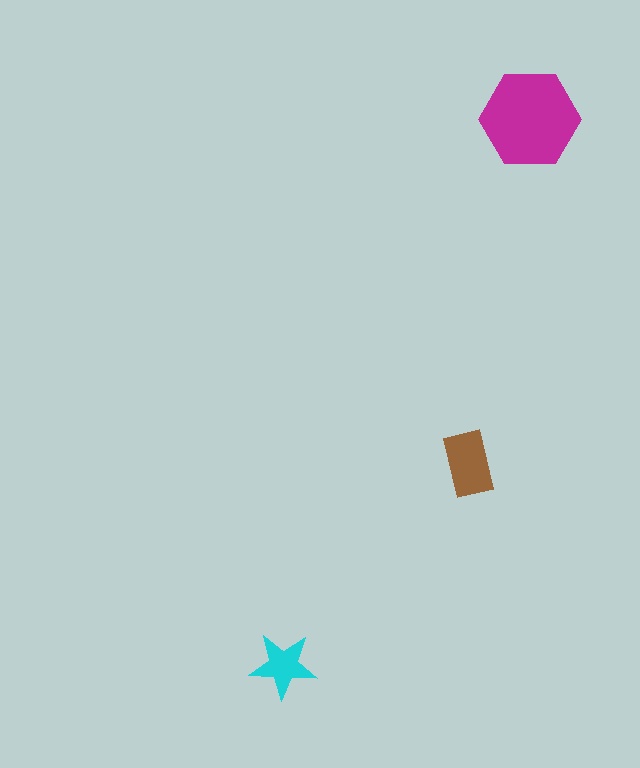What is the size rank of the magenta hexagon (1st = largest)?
1st.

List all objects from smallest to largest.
The cyan star, the brown rectangle, the magenta hexagon.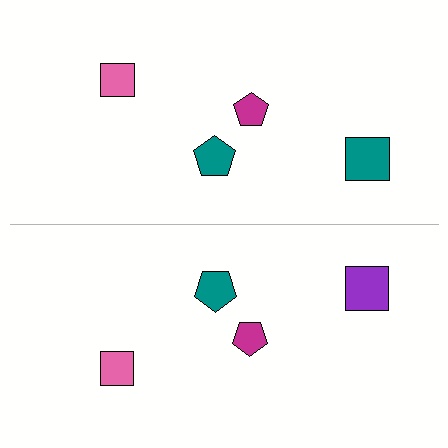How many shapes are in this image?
There are 8 shapes in this image.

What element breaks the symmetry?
The purple square on the bottom side breaks the symmetry — its mirror counterpart is teal.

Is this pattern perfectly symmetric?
No, the pattern is not perfectly symmetric. The purple square on the bottom side breaks the symmetry — its mirror counterpart is teal.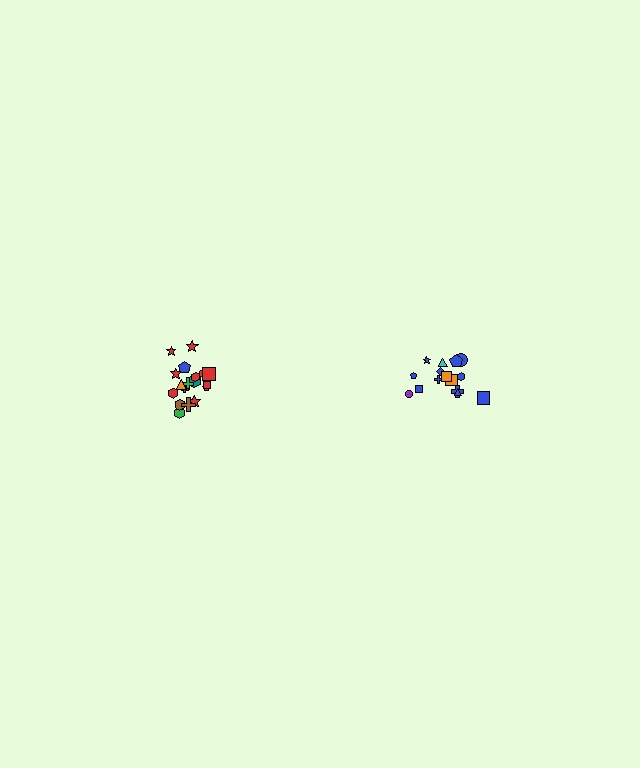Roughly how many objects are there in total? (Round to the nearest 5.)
Roughly 35 objects in total.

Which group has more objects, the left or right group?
The left group.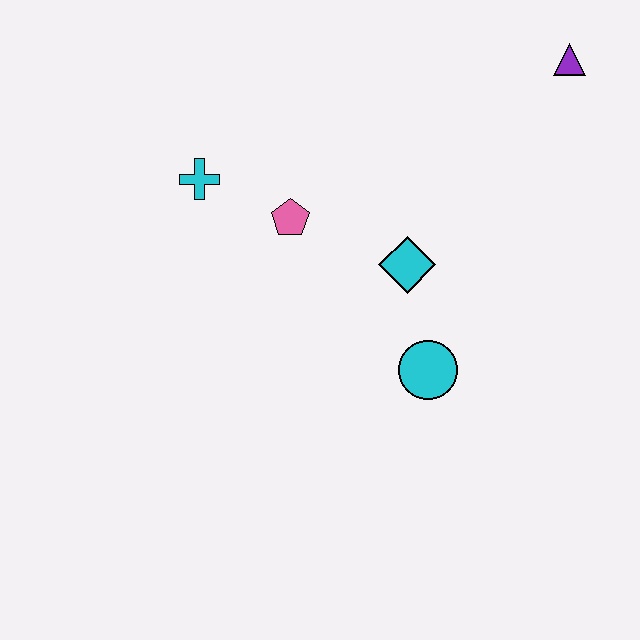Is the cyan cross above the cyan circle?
Yes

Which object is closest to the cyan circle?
The cyan diamond is closest to the cyan circle.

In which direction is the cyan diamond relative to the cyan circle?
The cyan diamond is above the cyan circle.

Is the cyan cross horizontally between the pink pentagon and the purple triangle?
No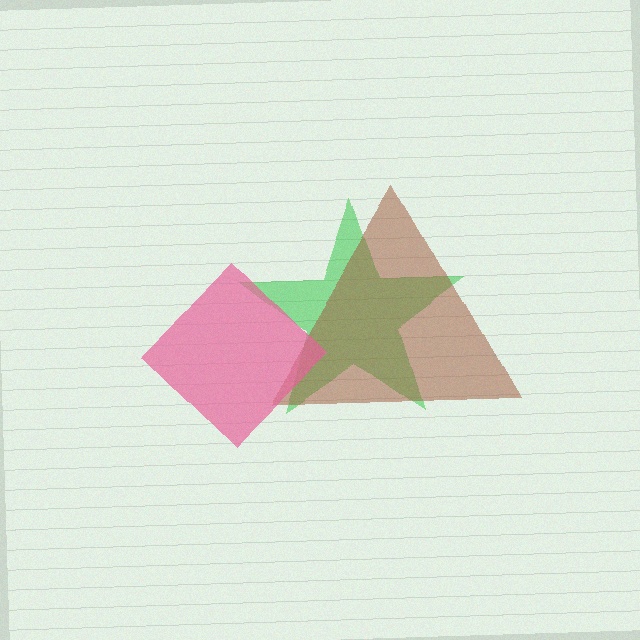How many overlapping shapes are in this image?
There are 3 overlapping shapes in the image.